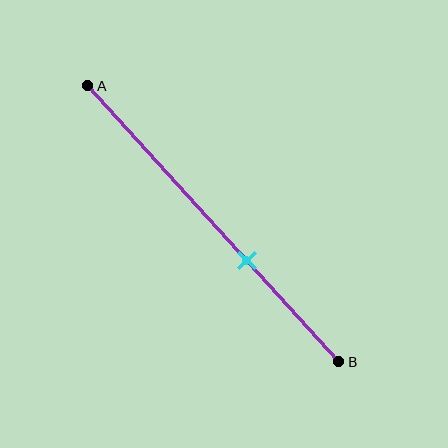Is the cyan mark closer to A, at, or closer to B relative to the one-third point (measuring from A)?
The cyan mark is closer to point B than the one-third point of segment AB.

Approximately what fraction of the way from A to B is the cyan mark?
The cyan mark is approximately 65% of the way from A to B.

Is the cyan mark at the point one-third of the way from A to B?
No, the mark is at about 65% from A, not at the 33% one-third point.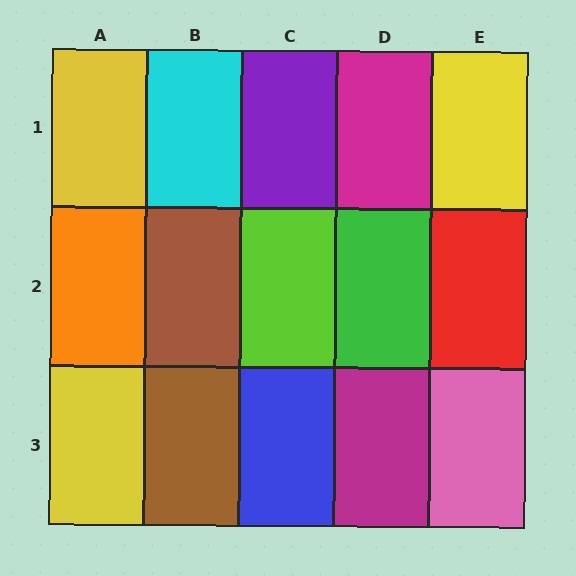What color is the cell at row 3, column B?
Brown.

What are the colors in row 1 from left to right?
Yellow, cyan, purple, magenta, yellow.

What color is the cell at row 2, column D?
Green.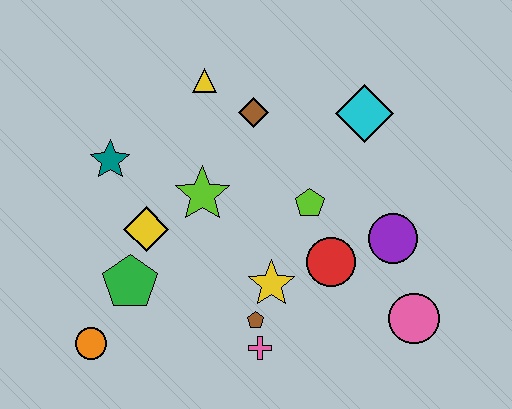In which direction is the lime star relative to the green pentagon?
The lime star is above the green pentagon.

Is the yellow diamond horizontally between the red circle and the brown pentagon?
No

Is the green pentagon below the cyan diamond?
Yes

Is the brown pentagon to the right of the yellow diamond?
Yes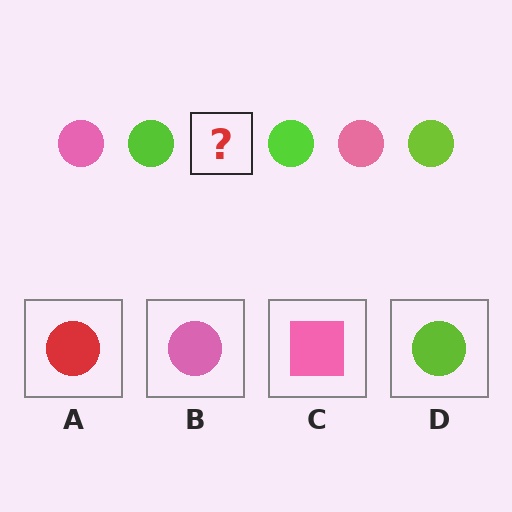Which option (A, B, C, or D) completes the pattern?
B.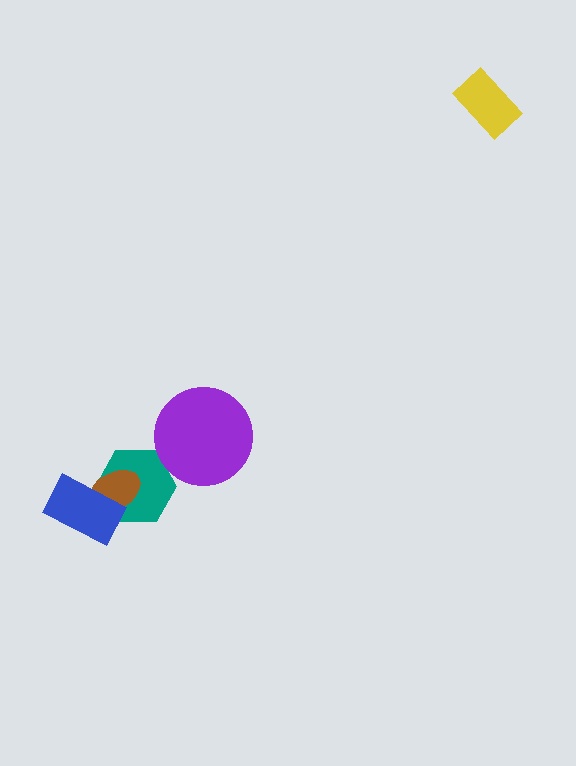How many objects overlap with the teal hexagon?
2 objects overlap with the teal hexagon.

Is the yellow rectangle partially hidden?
No, no other shape covers it.